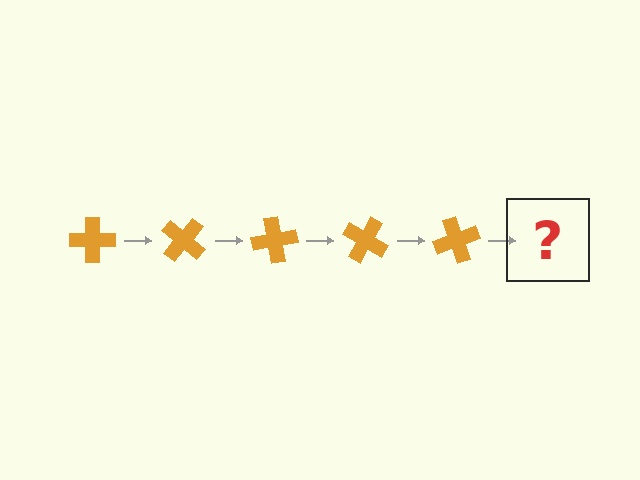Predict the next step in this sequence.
The next step is an orange cross rotated 200 degrees.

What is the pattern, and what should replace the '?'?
The pattern is that the cross rotates 40 degrees each step. The '?' should be an orange cross rotated 200 degrees.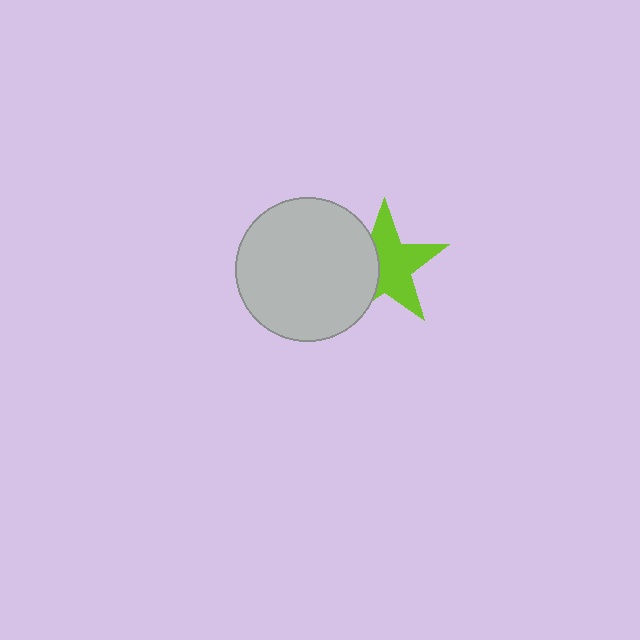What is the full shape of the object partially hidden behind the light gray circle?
The partially hidden object is a lime star.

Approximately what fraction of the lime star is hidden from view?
Roughly 38% of the lime star is hidden behind the light gray circle.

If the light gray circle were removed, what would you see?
You would see the complete lime star.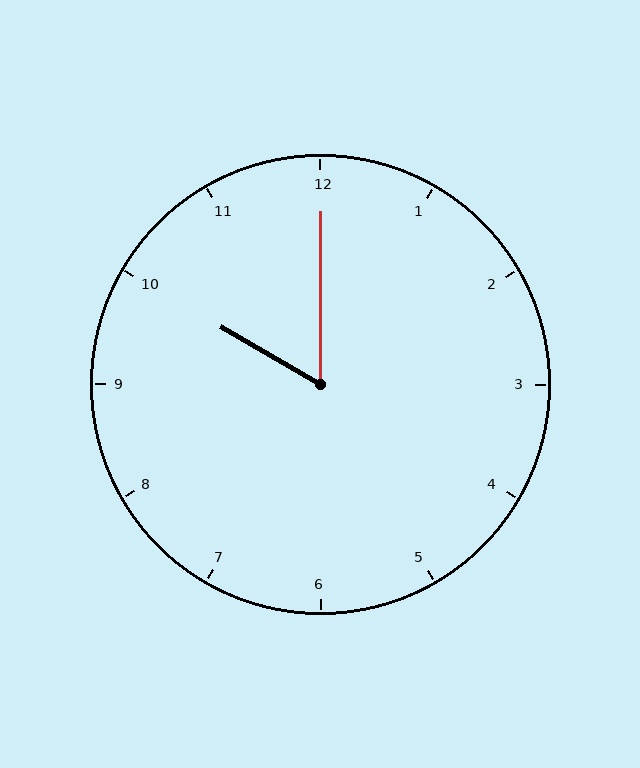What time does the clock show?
10:00.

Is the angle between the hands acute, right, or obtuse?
It is acute.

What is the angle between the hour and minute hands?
Approximately 60 degrees.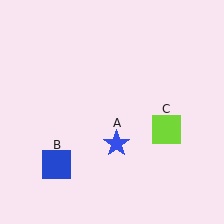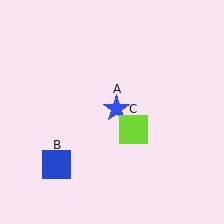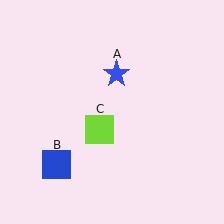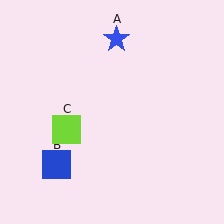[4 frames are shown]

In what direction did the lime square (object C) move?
The lime square (object C) moved left.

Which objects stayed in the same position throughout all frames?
Blue square (object B) remained stationary.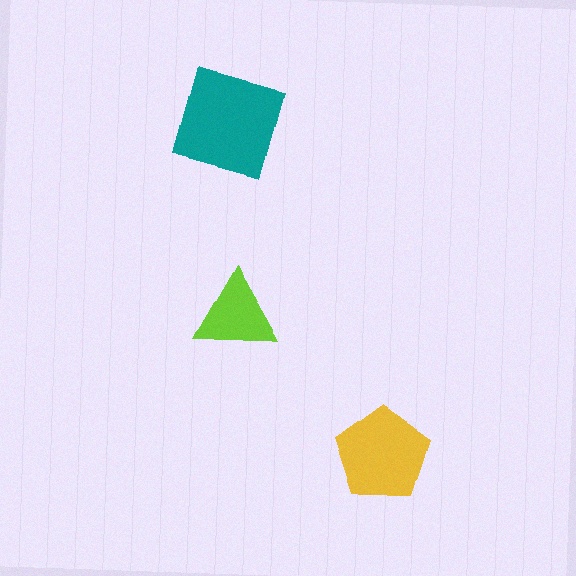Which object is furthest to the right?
The yellow pentagon is rightmost.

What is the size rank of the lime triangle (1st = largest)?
3rd.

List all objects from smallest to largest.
The lime triangle, the yellow pentagon, the teal square.